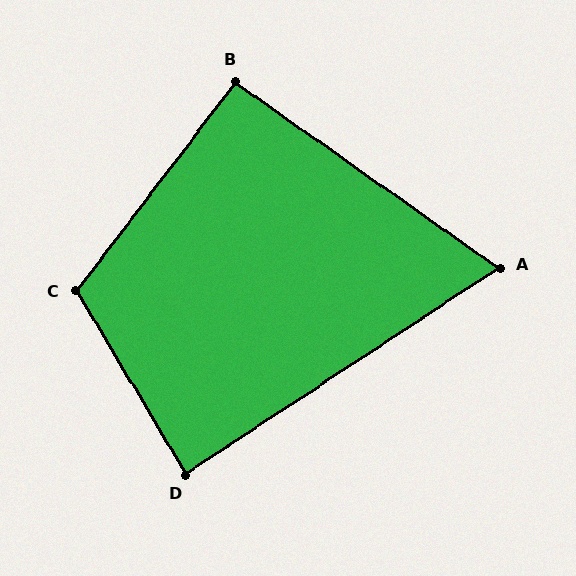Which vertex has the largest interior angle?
C, at approximately 111 degrees.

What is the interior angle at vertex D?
Approximately 88 degrees (approximately right).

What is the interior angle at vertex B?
Approximately 92 degrees (approximately right).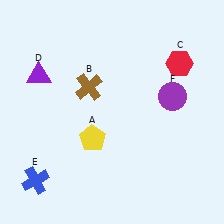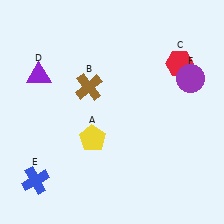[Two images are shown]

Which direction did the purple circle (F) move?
The purple circle (F) moved up.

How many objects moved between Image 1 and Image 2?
1 object moved between the two images.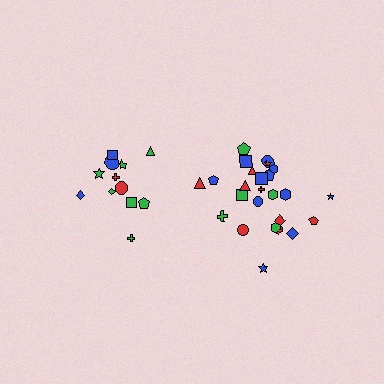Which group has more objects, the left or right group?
The right group.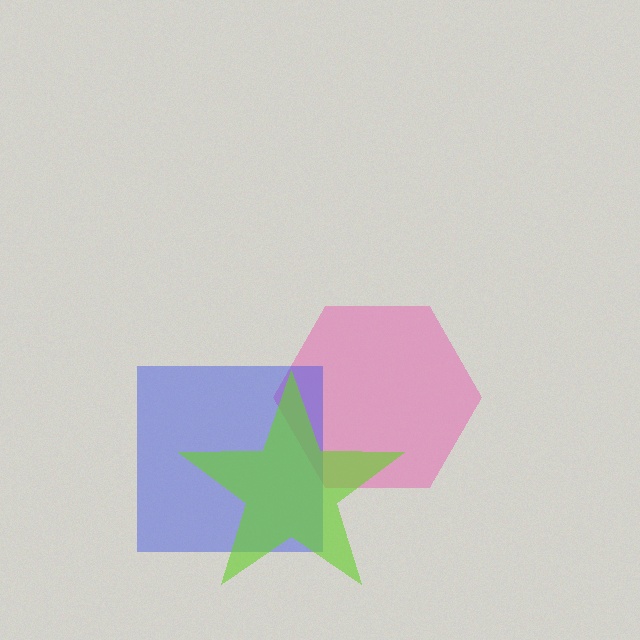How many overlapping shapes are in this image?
There are 3 overlapping shapes in the image.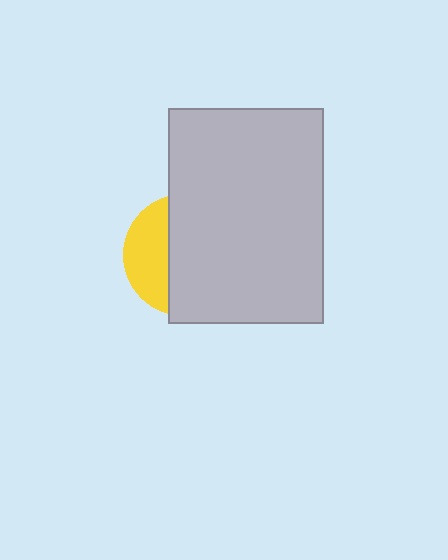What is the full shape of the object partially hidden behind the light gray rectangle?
The partially hidden object is a yellow circle.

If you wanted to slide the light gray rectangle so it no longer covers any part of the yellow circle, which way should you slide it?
Slide it right — that is the most direct way to separate the two shapes.